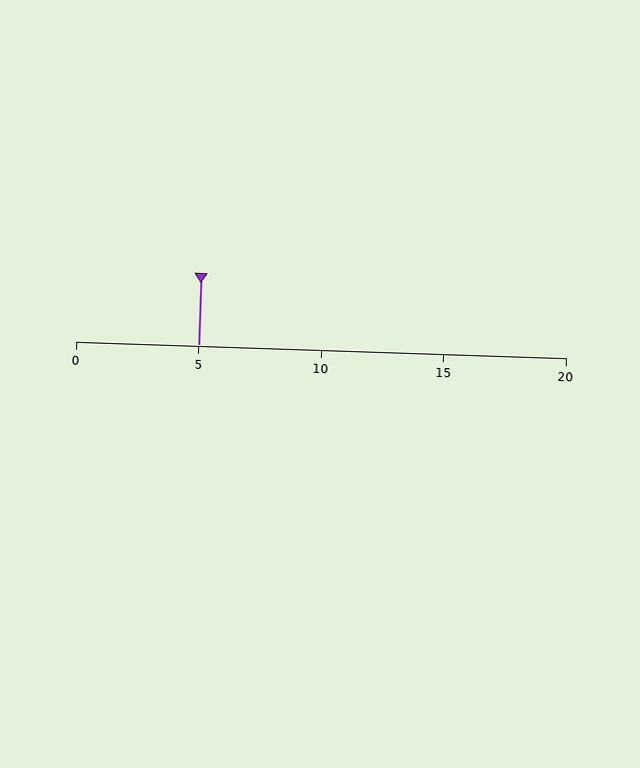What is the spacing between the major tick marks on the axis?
The major ticks are spaced 5 apart.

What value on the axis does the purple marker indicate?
The marker indicates approximately 5.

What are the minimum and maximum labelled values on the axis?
The axis runs from 0 to 20.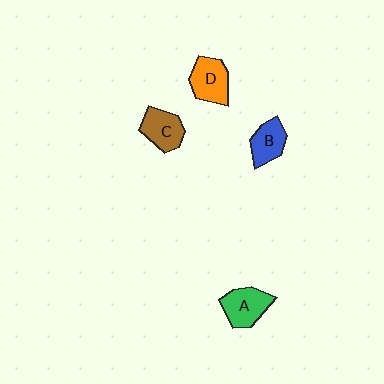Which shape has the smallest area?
Shape B (blue).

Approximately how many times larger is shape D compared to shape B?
Approximately 1.2 times.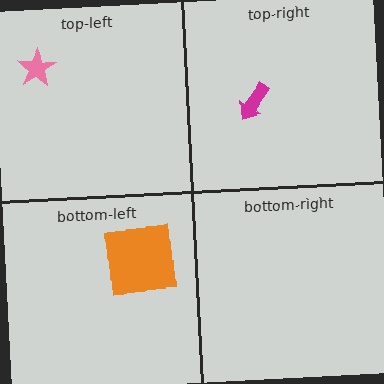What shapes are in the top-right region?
The magenta arrow.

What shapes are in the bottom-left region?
The orange square.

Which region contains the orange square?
The bottom-left region.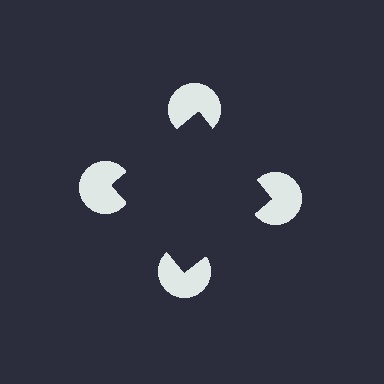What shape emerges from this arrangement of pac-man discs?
An illusory square — its edges are inferred from the aligned wedge cuts in the pac-man discs, not physically drawn.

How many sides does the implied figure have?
4 sides.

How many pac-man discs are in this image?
There are 4 — one at each vertex of the illusory square.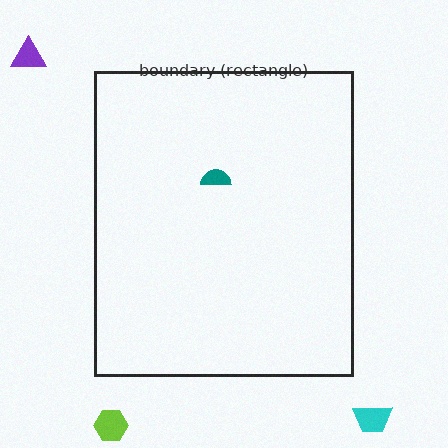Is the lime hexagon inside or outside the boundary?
Outside.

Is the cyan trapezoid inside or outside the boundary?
Outside.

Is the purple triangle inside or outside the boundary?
Outside.